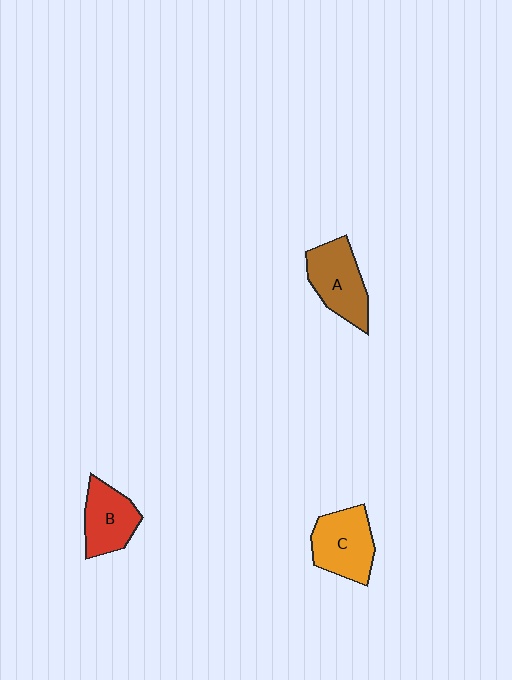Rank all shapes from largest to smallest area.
From largest to smallest: C (orange), A (brown), B (red).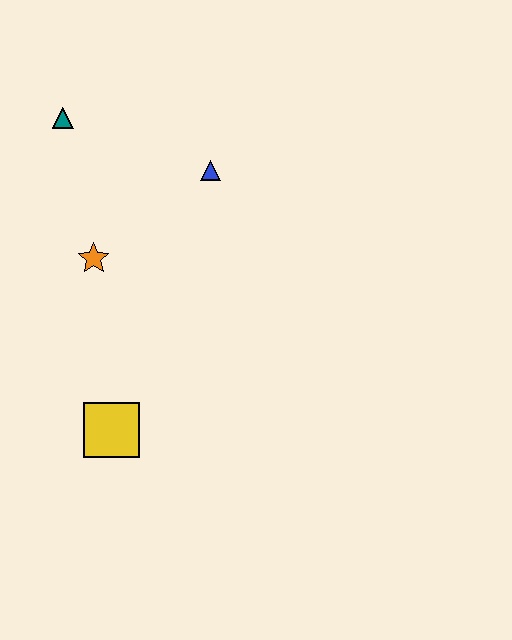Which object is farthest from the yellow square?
The teal triangle is farthest from the yellow square.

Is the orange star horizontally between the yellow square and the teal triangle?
Yes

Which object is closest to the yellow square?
The orange star is closest to the yellow square.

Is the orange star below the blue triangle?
Yes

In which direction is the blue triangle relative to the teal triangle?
The blue triangle is to the right of the teal triangle.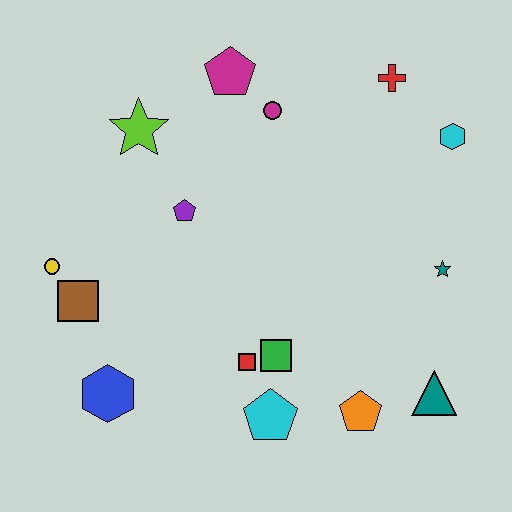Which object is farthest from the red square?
The red cross is farthest from the red square.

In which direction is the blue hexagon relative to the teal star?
The blue hexagon is to the left of the teal star.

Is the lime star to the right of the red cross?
No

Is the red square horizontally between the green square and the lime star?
Yes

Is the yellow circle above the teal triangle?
Yes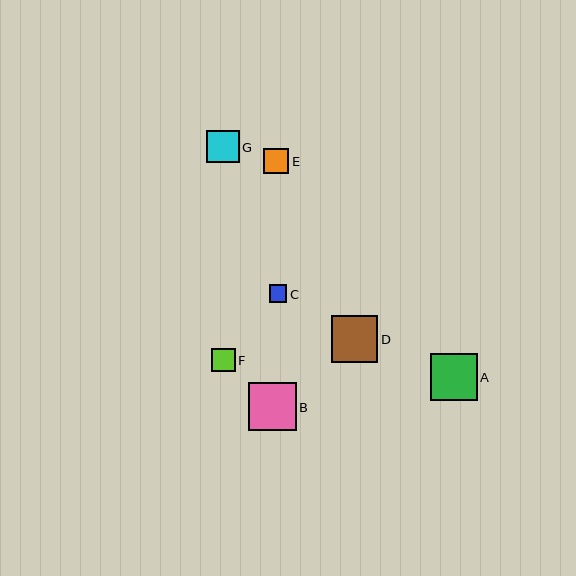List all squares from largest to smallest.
From largest to smallest: B, A, D, G, E, F, C.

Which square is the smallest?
Square C is the smallest with a size of approximately 18 pixels.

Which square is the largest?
Square B is the largest with a size of approximately 47 pixels.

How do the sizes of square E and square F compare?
Square E and square F are approximately the same size.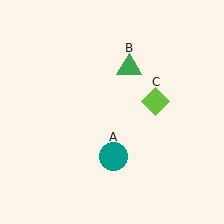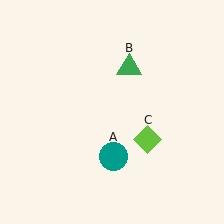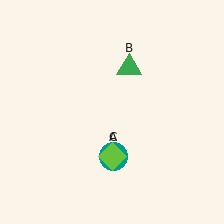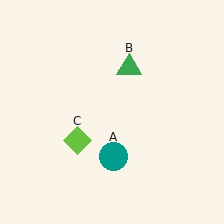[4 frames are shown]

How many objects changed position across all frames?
1 object changed position: lime diamond (object C).